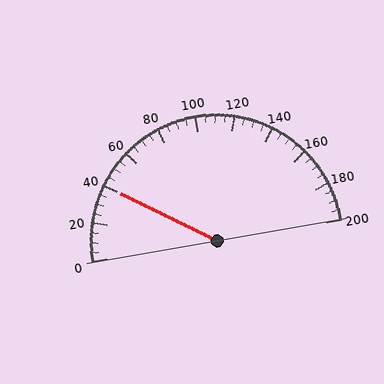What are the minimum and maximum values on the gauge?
The gauge ranges from 0 to 200.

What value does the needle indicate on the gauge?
The needle indicates approximately 40.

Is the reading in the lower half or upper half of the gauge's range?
The reading is in the lower half of the range (0 to 200).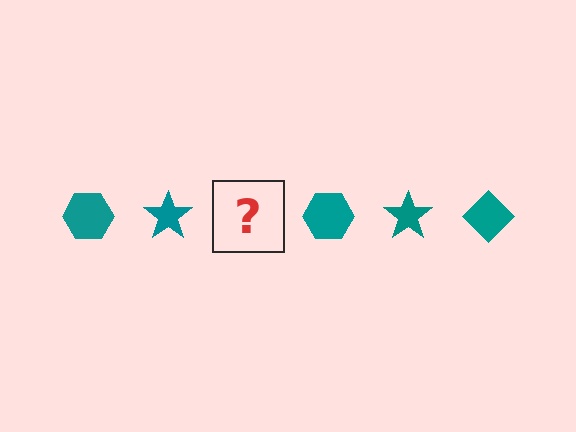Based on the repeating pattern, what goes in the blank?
The blank should be a teal diamond.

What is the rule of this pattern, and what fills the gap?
The rule is that the pattern cycles through hexagon, star, diamond shapes in teal. The gap should be filled with a teal diamond.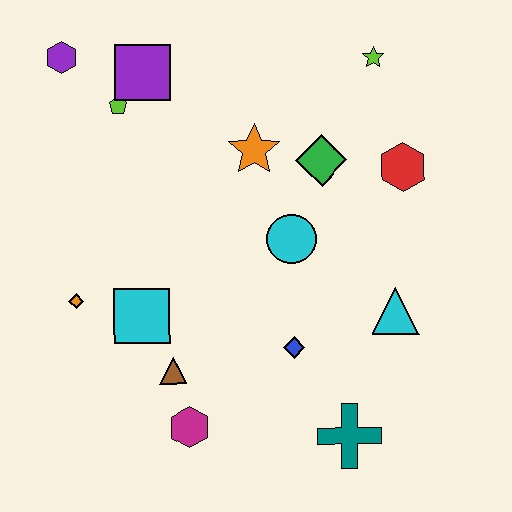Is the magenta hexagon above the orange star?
No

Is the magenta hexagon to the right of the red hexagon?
No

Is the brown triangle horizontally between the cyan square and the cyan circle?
Yes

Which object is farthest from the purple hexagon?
The teal cross is farthest from the purple hexagon.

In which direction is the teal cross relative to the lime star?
The teal cross is below the lime star.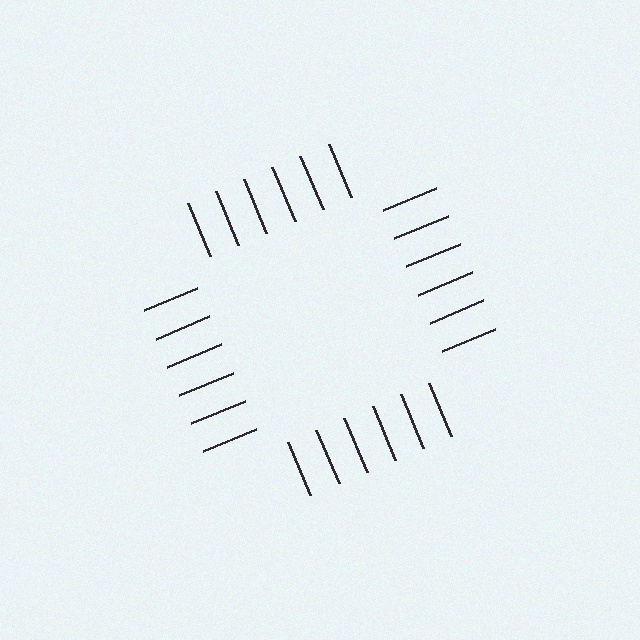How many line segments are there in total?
24 — 6 along each of the 4 edges.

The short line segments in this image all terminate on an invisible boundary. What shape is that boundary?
An illusory square — the line segments terminate on its edges but no continuous stroke is drawn.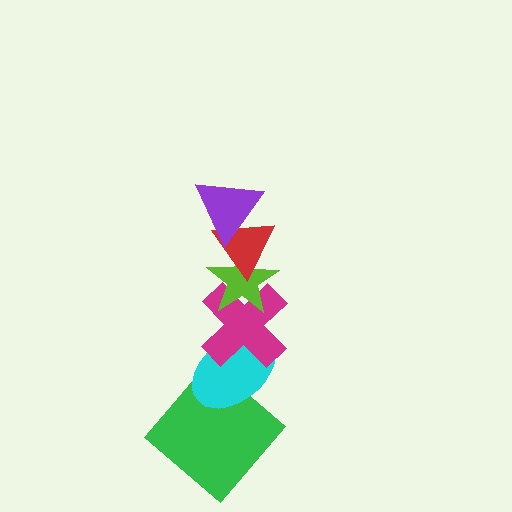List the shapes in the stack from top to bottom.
From top to bottom: the purple triangle, the red triangle, the lime star, the magenta cross, the cyan ellipse, the green diamond.